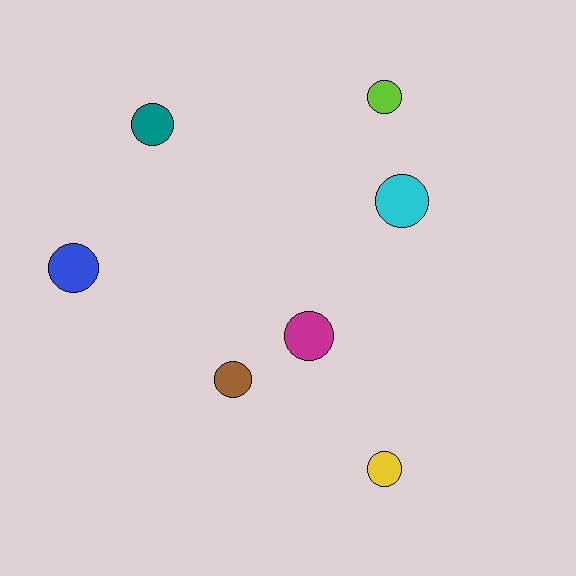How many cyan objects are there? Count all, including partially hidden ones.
There is 1 cyan object.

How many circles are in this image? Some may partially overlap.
There are 7 circles.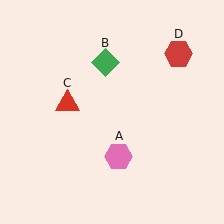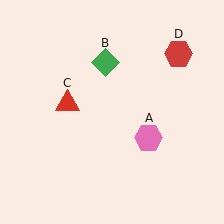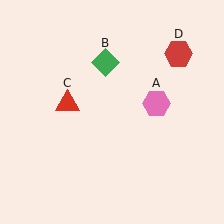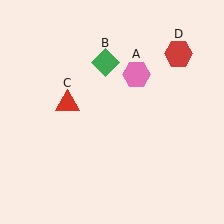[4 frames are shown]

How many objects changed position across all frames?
1 object changed position: pink hexagon (object A).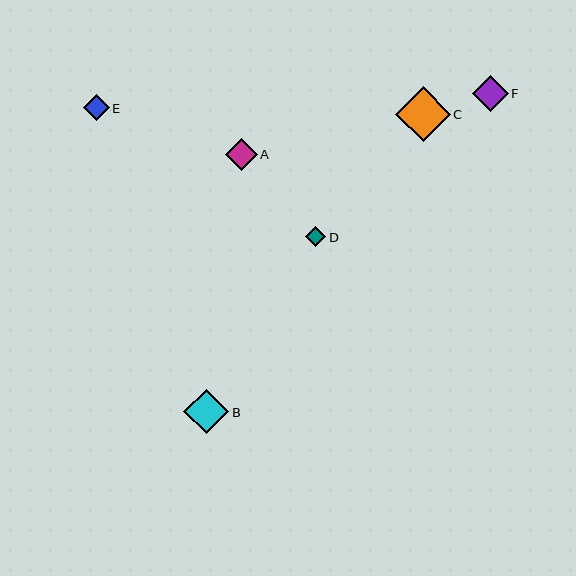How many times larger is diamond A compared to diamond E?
Diamond A is approximately 1.2 times the size of diamond E.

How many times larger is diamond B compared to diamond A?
Diamond B is approximately 1.4 times the size of diamond A.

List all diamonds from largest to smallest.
From largest to smallest: C, B, F, A, E, D.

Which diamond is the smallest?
Diamond D is the smallest with a size of approximately 20 pixels.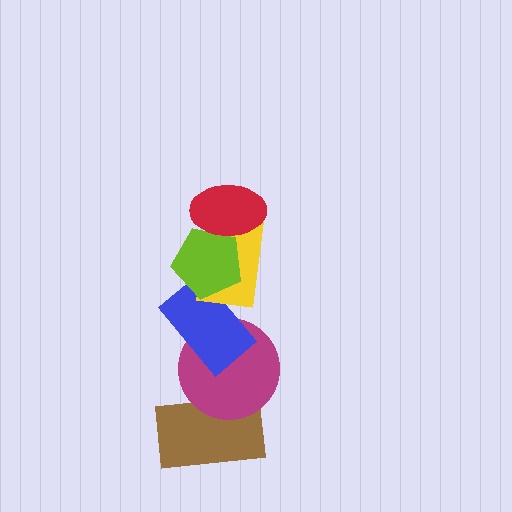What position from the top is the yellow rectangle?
The yellow rectangle is 3rd from the top.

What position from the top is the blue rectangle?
The blue rectangle is 4th from the top.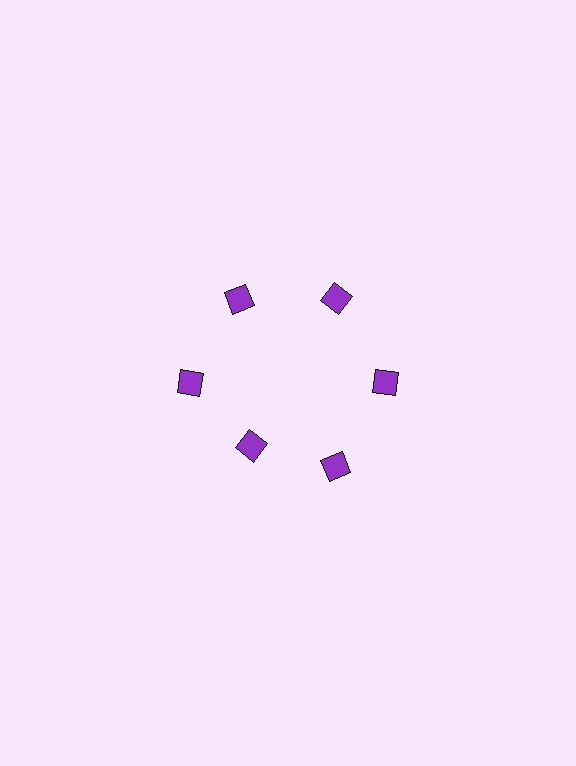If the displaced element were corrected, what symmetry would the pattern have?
It would have 6-fold rotational symmetry — the pattern would map onto itself every 60 degrees.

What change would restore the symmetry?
The symmetry would be restored by moving it outward, back onto the ring so that all 6 squares sit at equal angles and equal distance from the center.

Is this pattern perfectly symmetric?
No. The 6 purple squares are arranged in a ring, but one element near the 7 o'clock position is pulled inward toward the center, breaking the 6-fold rotational symmetry.